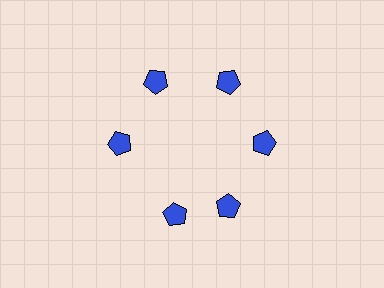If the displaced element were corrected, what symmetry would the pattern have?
It would have 6-fold rotational symmetry — the pattern would map onto itself every 60 degrees.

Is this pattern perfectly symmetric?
No. The 6 blue pentagons are arranged in a ring, but one element near the 7 o'clock position is rotated out of alignment along the ring, breaking the 6-fold rotational symmetry.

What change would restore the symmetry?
The symmetry would be restored by rotating it back into even spacing with its neighbors so that all 6 pentagons sit at equal angles and equal distance from the center.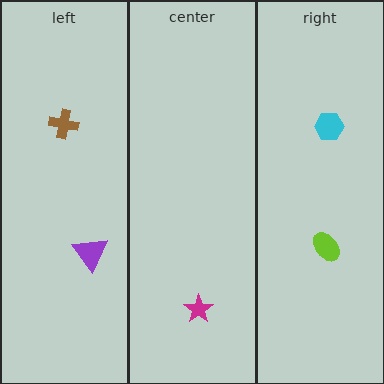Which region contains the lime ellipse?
The right region.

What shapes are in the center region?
The magenta star.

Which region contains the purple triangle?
The left region.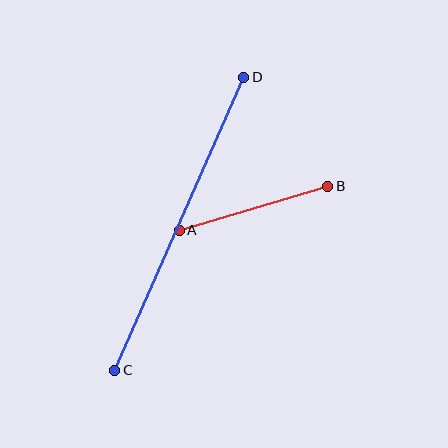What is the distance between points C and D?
The distance is approximately 320 pixels.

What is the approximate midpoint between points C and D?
The midpoint is at approximately (179, 224) pixels.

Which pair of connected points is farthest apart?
Points C and D are farthest apart.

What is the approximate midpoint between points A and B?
The midpoint is at approximately (253, 208) pixels.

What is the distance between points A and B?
The distance is approximately 155 pixels.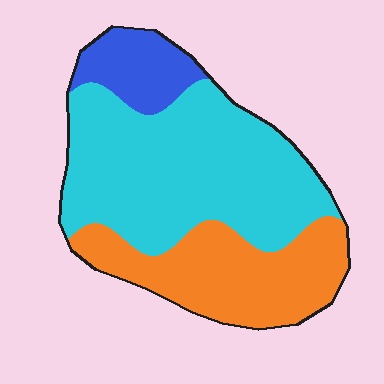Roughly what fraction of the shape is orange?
Orange covers roughly 30% of the shape.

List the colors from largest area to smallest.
From largest to smallest: cyan, orange, blue.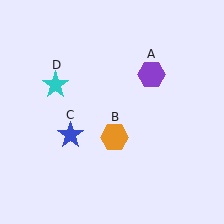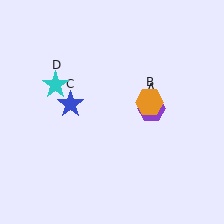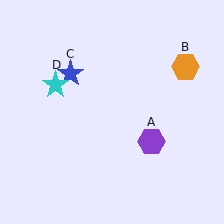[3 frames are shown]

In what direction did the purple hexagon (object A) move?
The purple hexagon (object A) moved down.